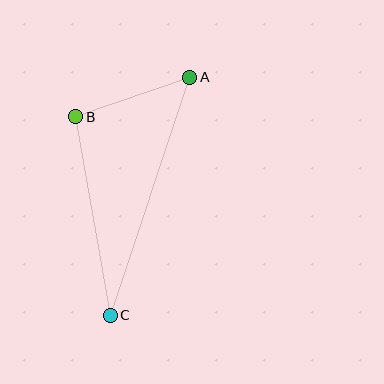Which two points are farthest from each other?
Points A and C are farthest from each other.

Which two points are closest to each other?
Points A and B are closest to each other.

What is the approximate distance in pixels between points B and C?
The distance between B and C is approximately 201 pixels.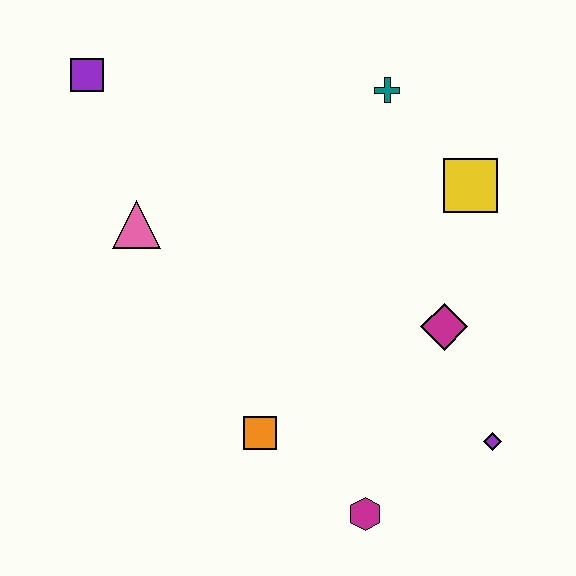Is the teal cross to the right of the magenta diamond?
No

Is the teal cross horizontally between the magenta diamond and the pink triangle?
Yes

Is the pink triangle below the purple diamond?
No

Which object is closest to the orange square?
The magenta hexagon is closest to the orange square.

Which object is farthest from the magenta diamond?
The purple square is farthest from the magenta diamond.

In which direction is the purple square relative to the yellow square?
The purple square is to the left of the yellow square.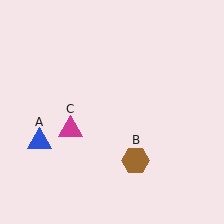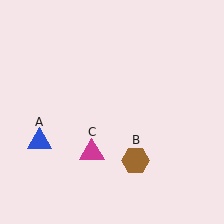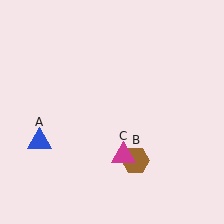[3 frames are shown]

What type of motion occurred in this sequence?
The magenta triangle (object C) rotated counterclockwise around the center of the scene.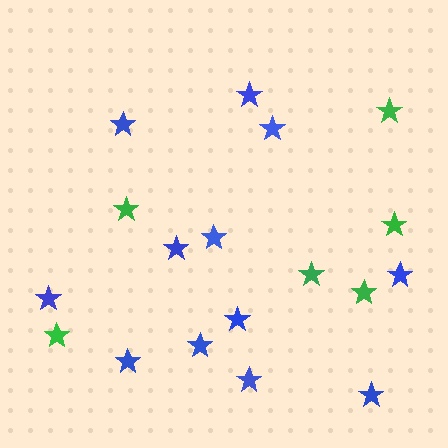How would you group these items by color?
There are 2 groups: one group of blue stars (12) and one group of green stars (6).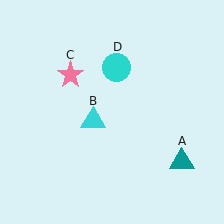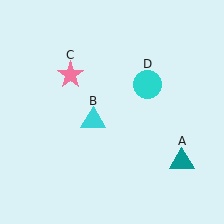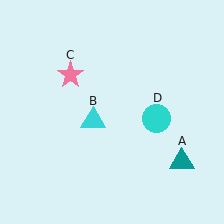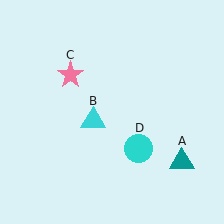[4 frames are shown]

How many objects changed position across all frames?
1 object changed position: cyan circle (object D).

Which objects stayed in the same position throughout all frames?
Teal triangle (object A) and cyan triangle (object B) and pink star (object C) remained stationary.